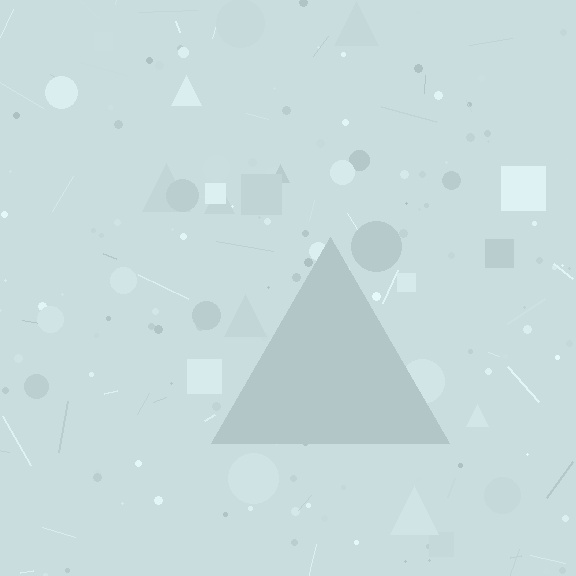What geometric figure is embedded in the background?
A triangle is embedded in the background.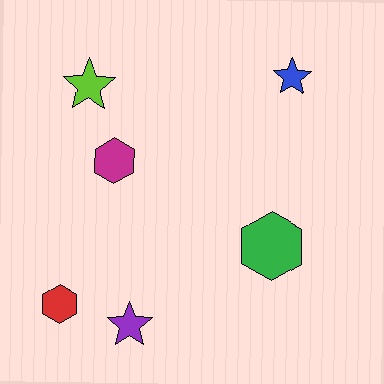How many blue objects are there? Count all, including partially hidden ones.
There is 1 blue object.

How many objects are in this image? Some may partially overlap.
There are 6 objects.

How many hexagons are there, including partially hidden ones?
There are 3 hexagons.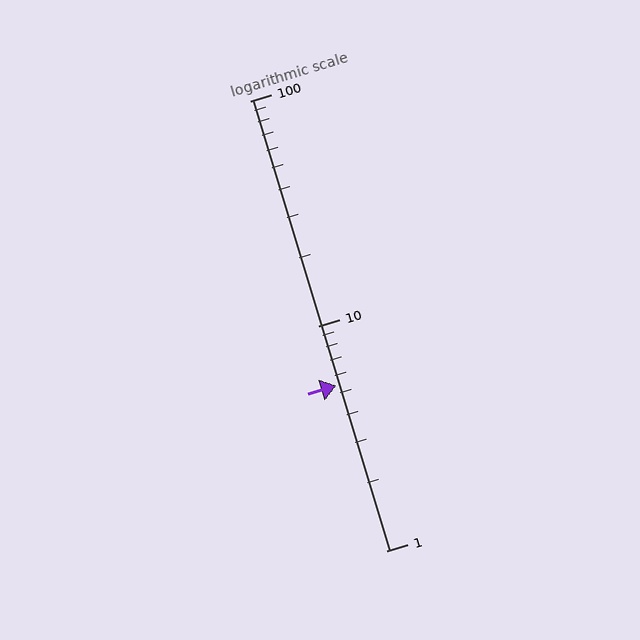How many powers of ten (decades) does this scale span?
The scale spans 2 decades, from 1 to 100.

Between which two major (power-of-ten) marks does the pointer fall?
The pointer is between 1 and 10.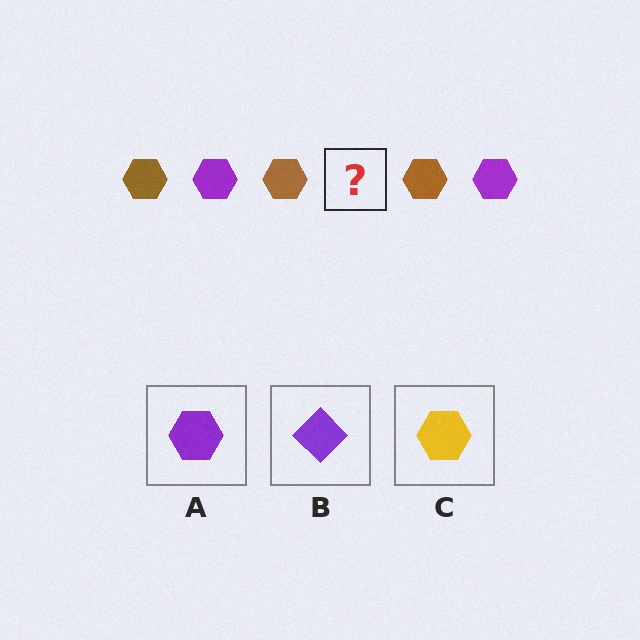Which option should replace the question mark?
Option A.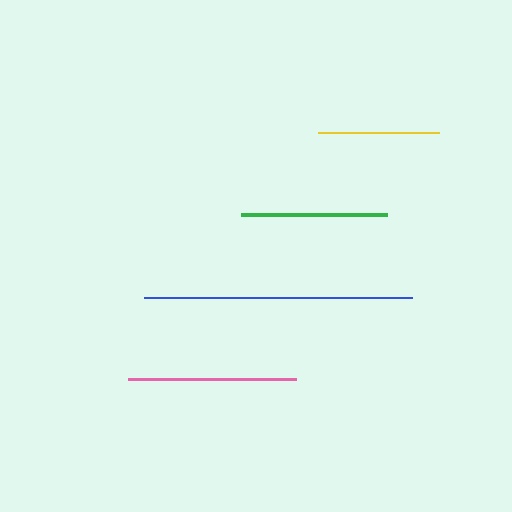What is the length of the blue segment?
The blue segment is approximately 268 pixels long.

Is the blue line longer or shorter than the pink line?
The blue line is longer than the pink line.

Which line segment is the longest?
The blue line is the longest at approximately 268 pixels.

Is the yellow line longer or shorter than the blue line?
The blue line is longer than the yellow line.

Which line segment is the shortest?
The yellow line is the shortest at approximately 120 pixels.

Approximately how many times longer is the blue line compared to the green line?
The blue line is approximately 1.8 times the length of the green line.